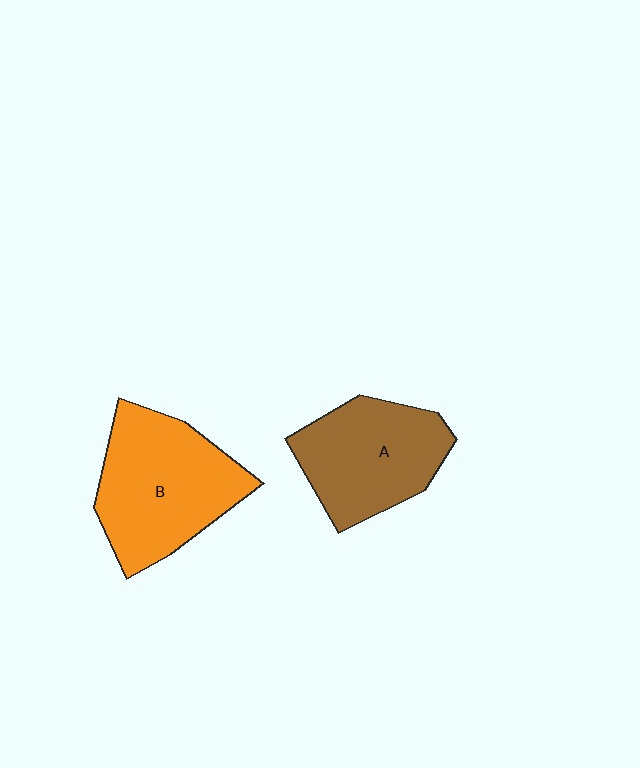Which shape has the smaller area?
Shape A (brown).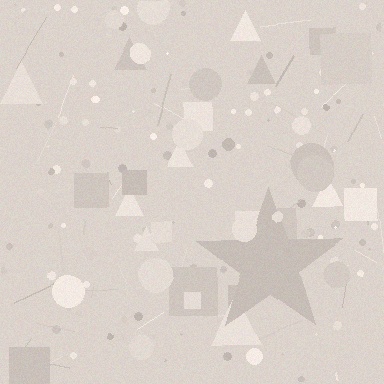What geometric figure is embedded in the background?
A star is embedded in the background.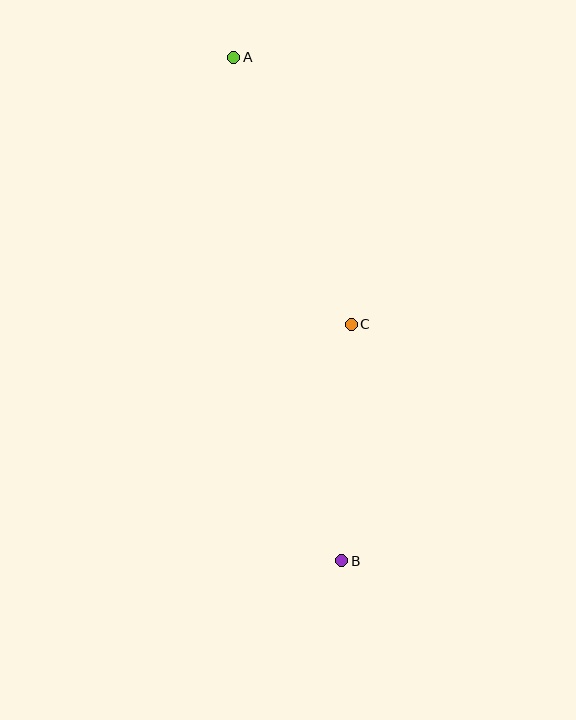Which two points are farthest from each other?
Points A and B are farthest from each other.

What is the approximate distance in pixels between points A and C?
The distance between A and C is approximately 292 pixels.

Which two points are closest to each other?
Points B and C are closest to each other.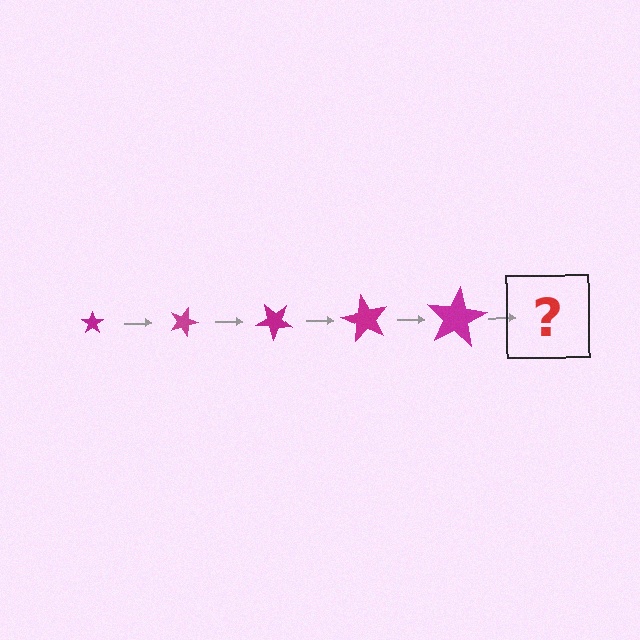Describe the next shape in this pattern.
It should be a star, larger than the previous one and rotated 100 degrees from the start.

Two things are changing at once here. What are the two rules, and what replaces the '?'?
The two rules are that the star grows larger each step and it rotates 20 degrees each step. The '?' should be a star, larger than the previous one and rotated 100 degrees from the start.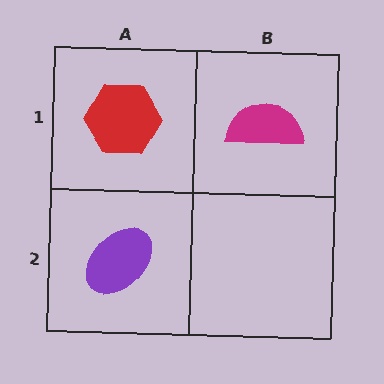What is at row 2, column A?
A purple ellipse.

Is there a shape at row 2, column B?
No, that cell is empty.